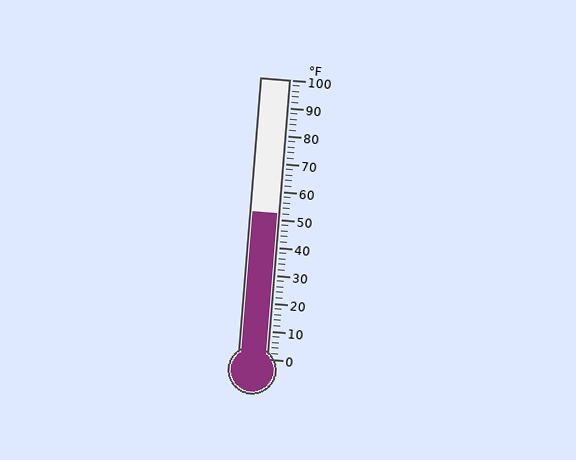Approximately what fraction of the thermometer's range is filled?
The thermometer is filled to approximately 50% of its range.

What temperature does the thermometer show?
The thermometer shows approximately 52°F.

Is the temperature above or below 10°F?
The temperature is above 10°F.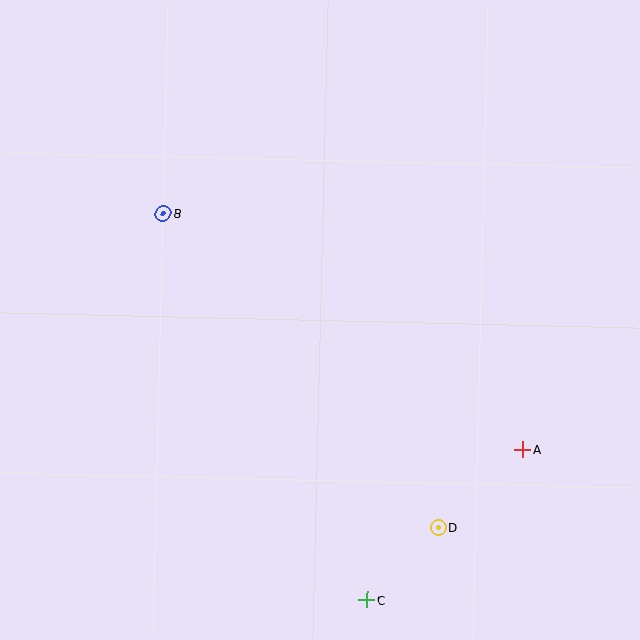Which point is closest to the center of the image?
Point B at (163, 213) is closest to the center.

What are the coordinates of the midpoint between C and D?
The midpoint between C and D is at (403, 564).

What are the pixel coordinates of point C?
Point C is at (367, 600).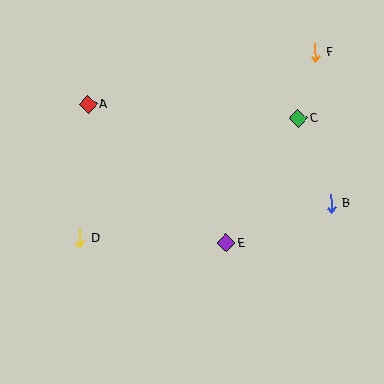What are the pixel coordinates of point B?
Point B is at (331, 203).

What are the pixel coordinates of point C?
Point C is at (298, 119).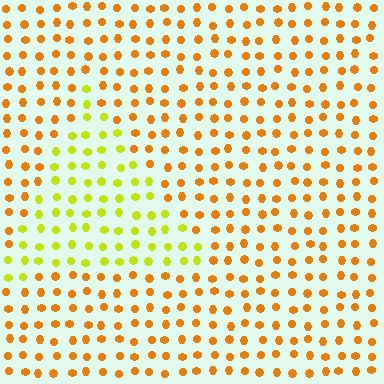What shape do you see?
I see a triangle.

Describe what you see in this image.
The image is filled with small orange elements in a uniform arrangement. A triangle-shaped region is visible where the elements are tinted to a slightly different hue, forming a subtle color boundary.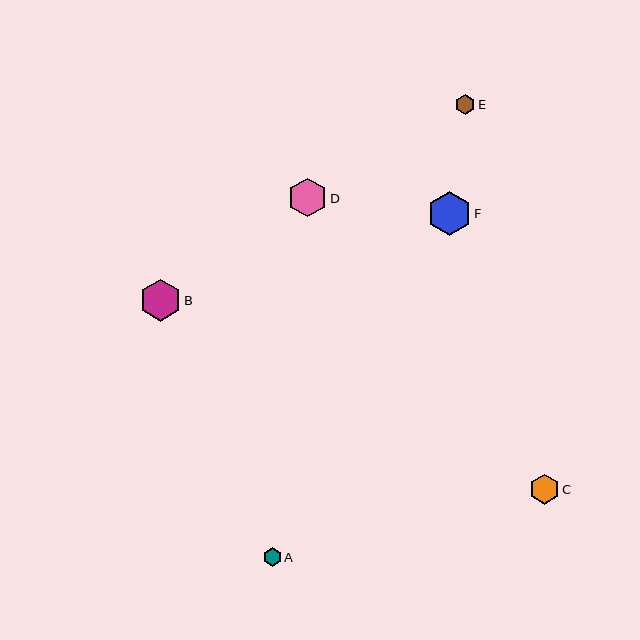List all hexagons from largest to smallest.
From largest to smallest: F, B, D, C, E, A.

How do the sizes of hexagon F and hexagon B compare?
Hexagon F and hexagon B are approximately the same size.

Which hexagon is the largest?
Hexagon F is the largest with a size of approximately 44 pixels.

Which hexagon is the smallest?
Hexagon A is the smallest with a size of approximately 19 pixels.